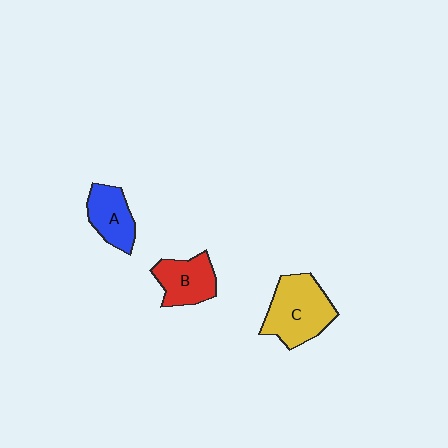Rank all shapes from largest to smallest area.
From largest to smallest: C (yellow), B (red), A (blue).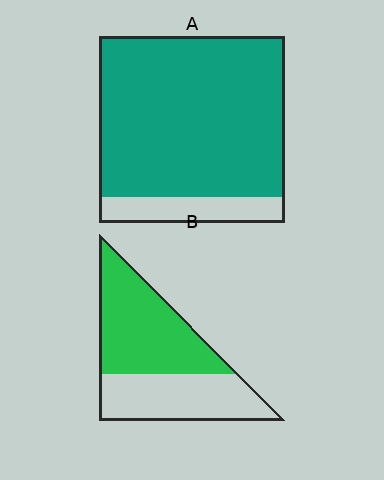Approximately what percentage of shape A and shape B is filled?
A is approximately 85% and B is approximately 55%.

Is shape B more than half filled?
Yes.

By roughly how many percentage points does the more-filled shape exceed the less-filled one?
By roughly 30 percentage points (A over B).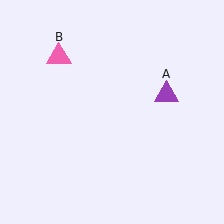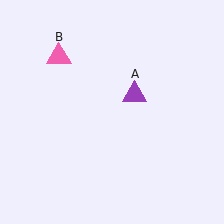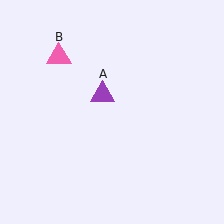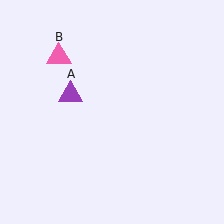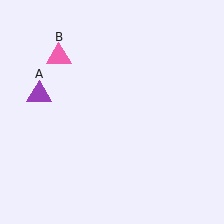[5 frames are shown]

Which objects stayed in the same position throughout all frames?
Pink triangle (object B) remained stationary.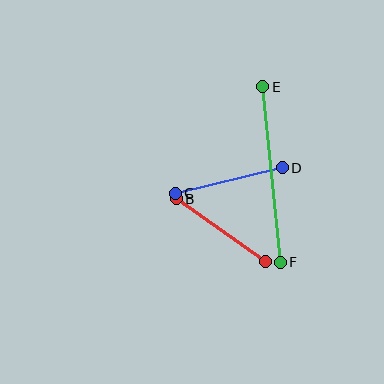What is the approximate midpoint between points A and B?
The midpoint is at approximately (221, 230) pixels.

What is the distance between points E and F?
The distance is approximately 176 pixels.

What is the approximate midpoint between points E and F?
The midpoint is at approximately (272, 175) pixels.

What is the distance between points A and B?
The distance is approximately 109 pixels.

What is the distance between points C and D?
The distance is approximately 110 pixels.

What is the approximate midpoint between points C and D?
The midpoint is at approximately (229, 181) pixels.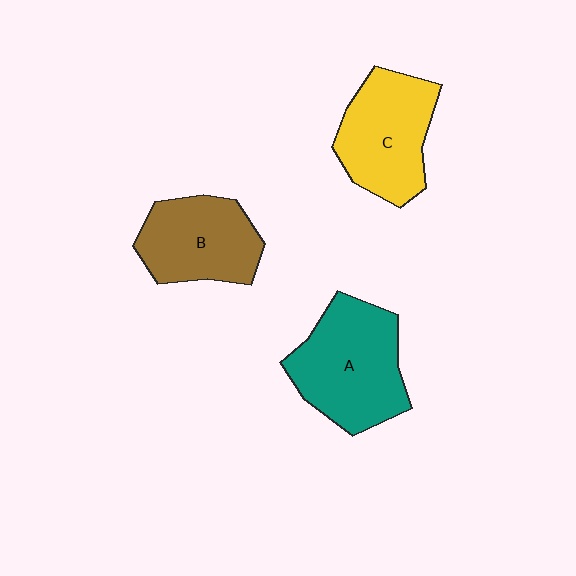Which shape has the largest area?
Shape A (teal).